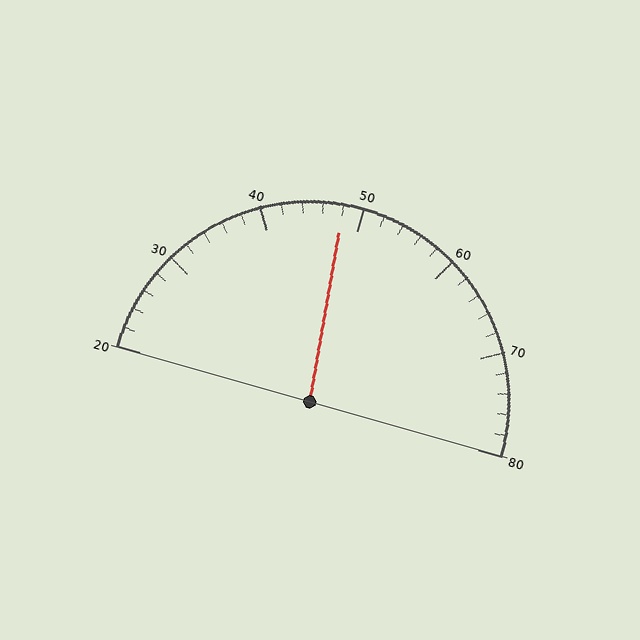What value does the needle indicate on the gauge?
The needle indicates approximately 48.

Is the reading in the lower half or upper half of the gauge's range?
The reading is in the lower half of the range (20 to 80).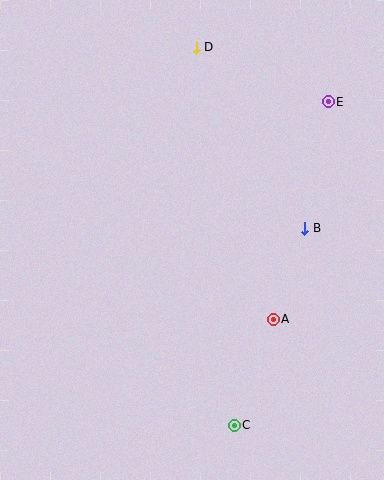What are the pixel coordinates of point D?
Point D is at (196, 47).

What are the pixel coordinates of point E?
Point E is at (328, 102).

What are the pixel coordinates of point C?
Point C is at (234, 425).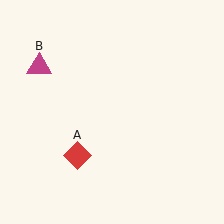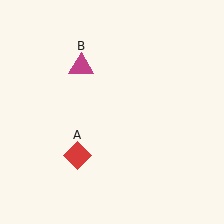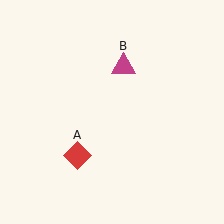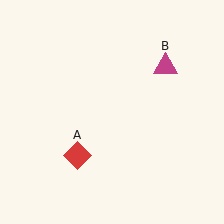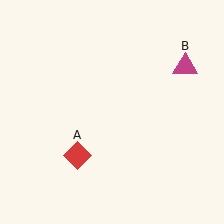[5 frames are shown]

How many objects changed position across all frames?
1 object changed position: magenta triangle (object B).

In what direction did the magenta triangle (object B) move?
The magenta triangle (object B) moved right.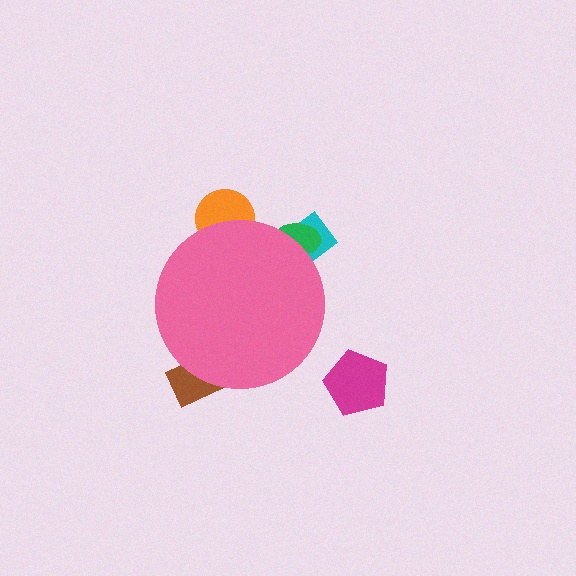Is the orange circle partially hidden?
Yes, the orange circle is partially hidden behind the pink circle.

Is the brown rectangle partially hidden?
Yes, the brown rectangle is partially hidden behind the pink circle.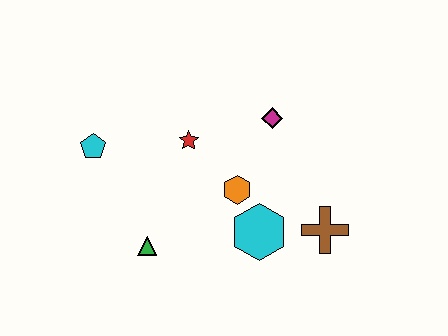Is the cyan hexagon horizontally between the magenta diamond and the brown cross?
No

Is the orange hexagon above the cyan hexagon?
Yes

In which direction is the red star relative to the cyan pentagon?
The red star is to the right of the cyan pentagon.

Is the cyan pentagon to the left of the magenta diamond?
Yes